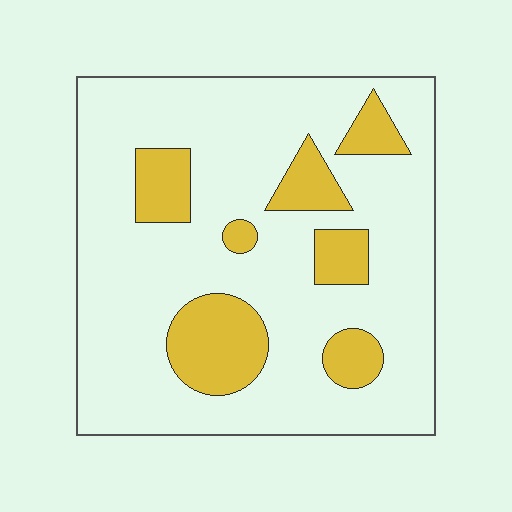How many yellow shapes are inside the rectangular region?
7.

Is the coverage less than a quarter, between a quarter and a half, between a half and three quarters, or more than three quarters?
Less than a quarter.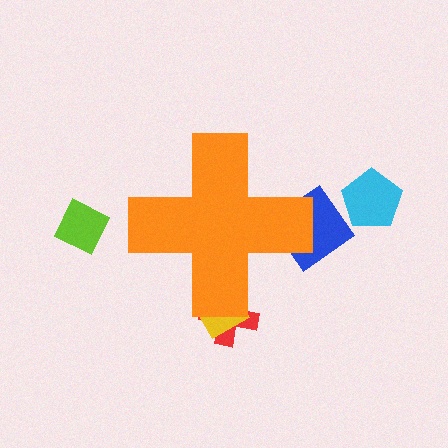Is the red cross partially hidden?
Yes, the red cross is partially hidden behind the orange cross.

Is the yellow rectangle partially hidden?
Yes, the yellow rectangle is partially hidden behind the orange cross.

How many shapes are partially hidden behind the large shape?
3 shapes are partially hidden.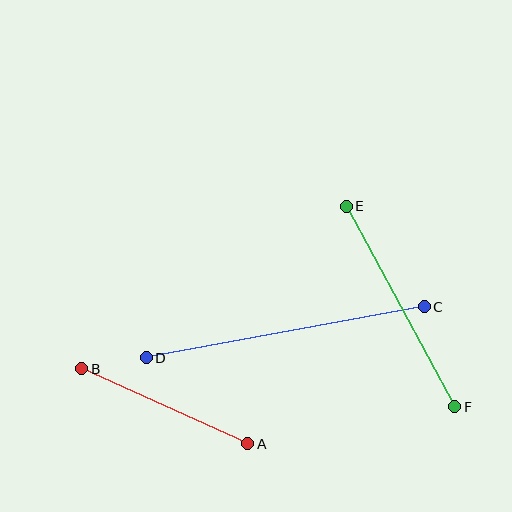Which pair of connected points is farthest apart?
Points C and D are farthest apart.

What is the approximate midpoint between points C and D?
The midpoint is at approximately (285, 332) pixels.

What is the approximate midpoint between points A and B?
The midpoint is at approximately (165, 406) pixels.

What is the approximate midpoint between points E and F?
The midpoint is at approximately (401, 307) pixels.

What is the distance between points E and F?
The distance is approximately 228 pixels.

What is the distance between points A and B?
The distance is approximately 183 pixels.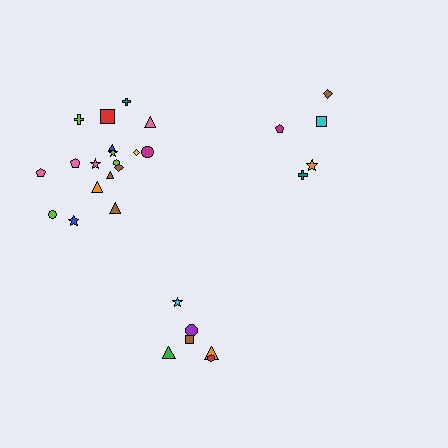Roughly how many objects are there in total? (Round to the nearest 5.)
Roughly 30 objects in total.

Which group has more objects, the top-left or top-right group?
The top-left group.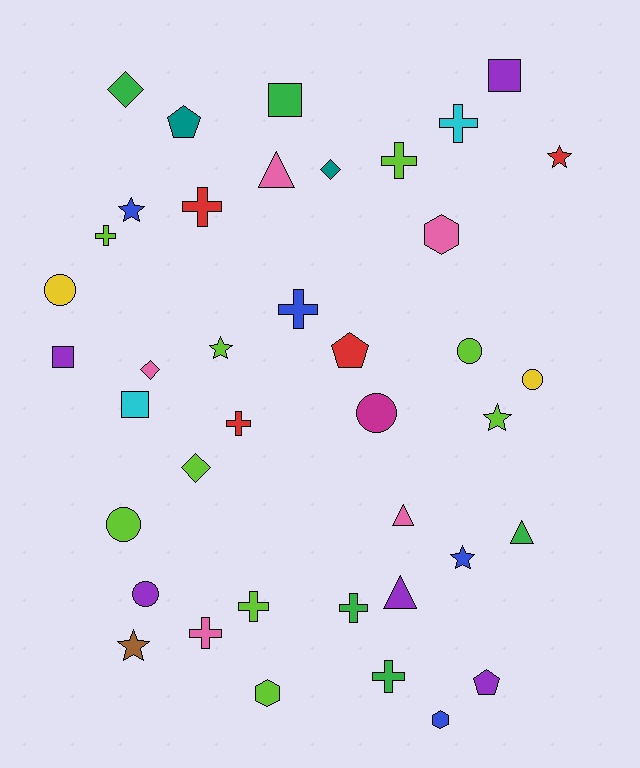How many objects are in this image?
There are 40 objects.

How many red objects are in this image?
There are 4 red objects.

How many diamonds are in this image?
There are 4 diamonds.